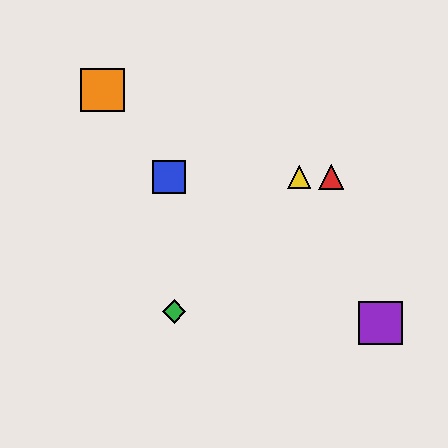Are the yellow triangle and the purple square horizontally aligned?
No, the yellow triangle is at y≈177 and the purple square is at y≈323.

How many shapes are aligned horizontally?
3 shapes (the red triangle, the blue square, the yellow triangle) are aligned horizontally.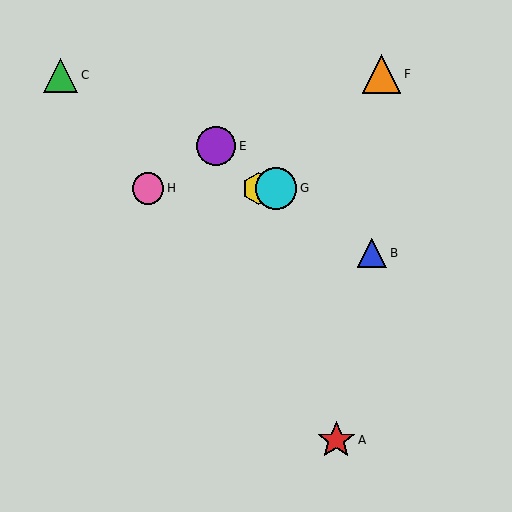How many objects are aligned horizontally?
3 objects (D, G, H) are aligned horizontally.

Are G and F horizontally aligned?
No, G is at y≈188 and F is at y≈74.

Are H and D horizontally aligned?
Yes, both are at y≈188.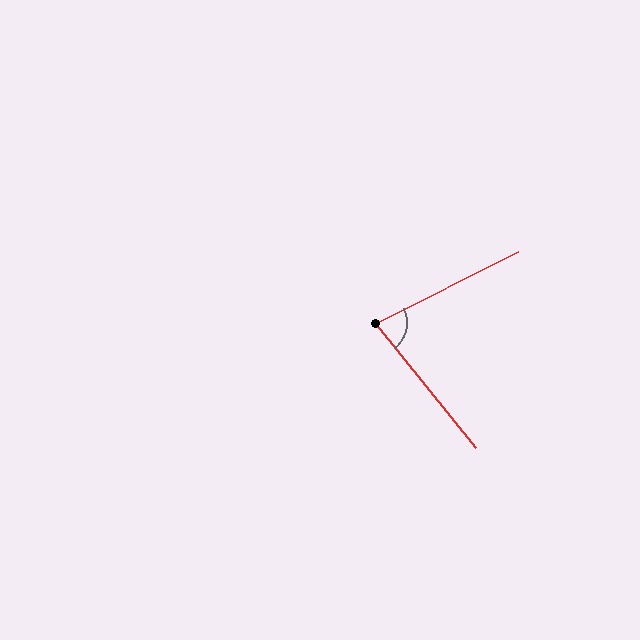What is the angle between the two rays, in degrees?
Approximately 78 degrees.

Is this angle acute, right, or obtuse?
It is acute.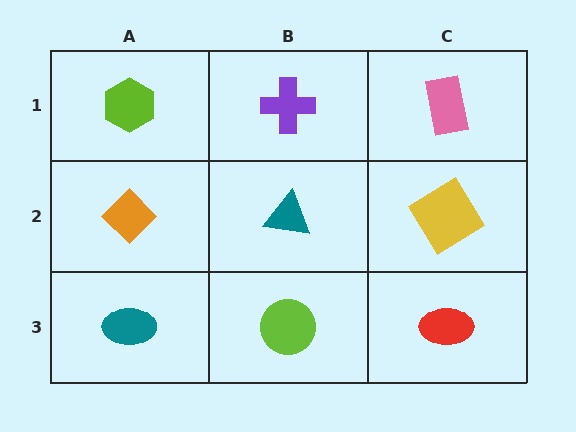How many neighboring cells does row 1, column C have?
2.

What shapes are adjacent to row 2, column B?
A purple cross (row 1, column B), a lime circle (row 3, column B), an orange diamond (row 2, column A), a yellow diamond (row 2, column C).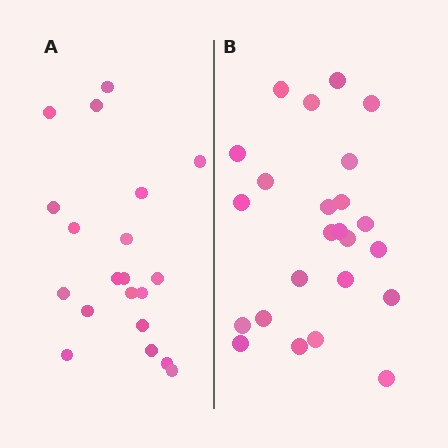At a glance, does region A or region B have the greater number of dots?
Region B (the right region) has more dots.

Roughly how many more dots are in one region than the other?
Region B has about 4 more dots than region A.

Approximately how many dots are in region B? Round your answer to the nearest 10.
About 20 dots. (The exact count is 24, which rounds to 20.)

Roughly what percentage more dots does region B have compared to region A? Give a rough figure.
About 20% more.